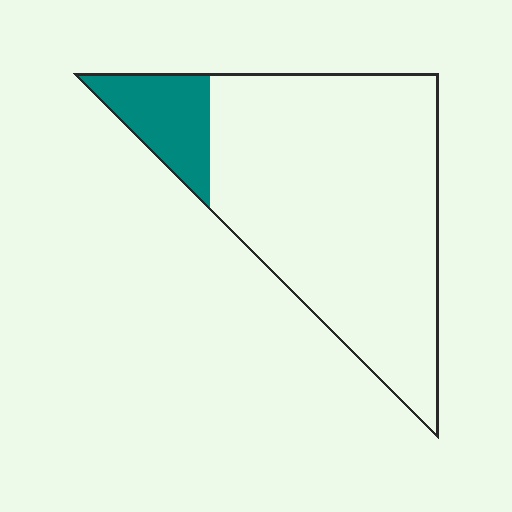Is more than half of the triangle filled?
No.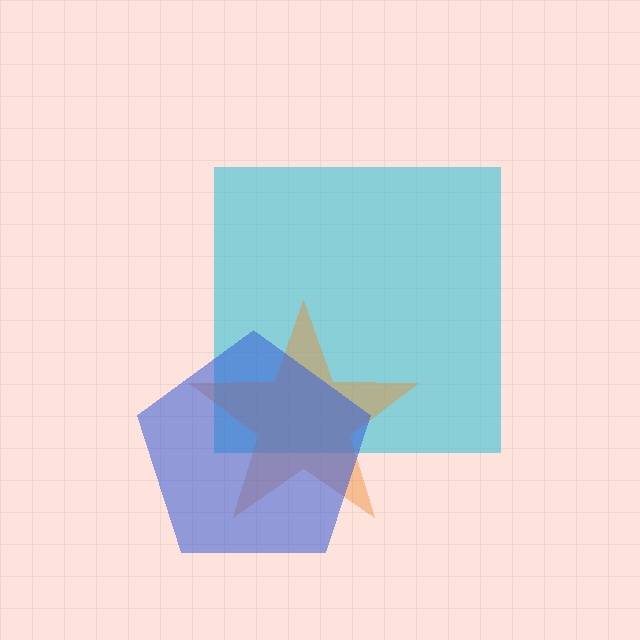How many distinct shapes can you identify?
There are 3 distinct shapes: a cyan square, an orange star, a blue pentagon.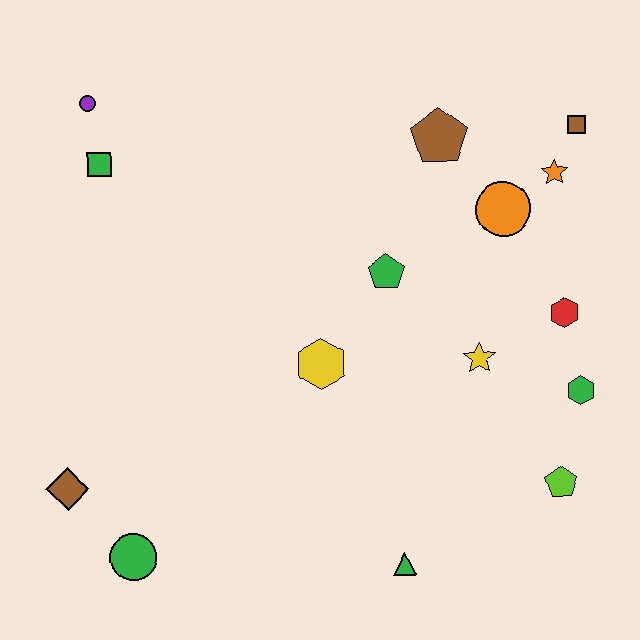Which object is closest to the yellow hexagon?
The green pentagon is closest to the yellow hexagon.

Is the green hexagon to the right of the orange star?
Yes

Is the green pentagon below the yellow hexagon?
No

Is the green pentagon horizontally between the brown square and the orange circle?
No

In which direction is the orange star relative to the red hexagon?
The orange star is above the red hexagon.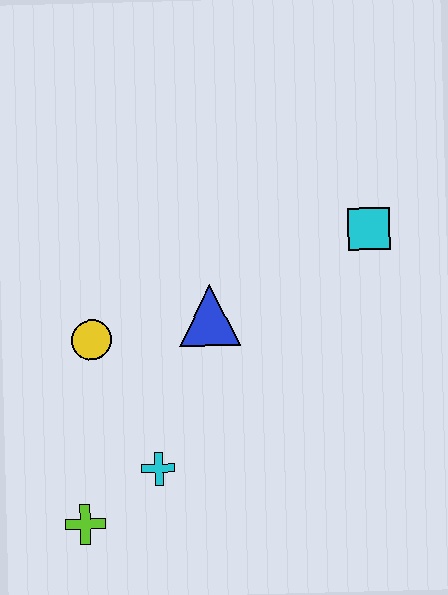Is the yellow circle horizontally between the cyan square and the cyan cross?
No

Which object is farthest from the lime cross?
The cyan square is farthest from the lime cross.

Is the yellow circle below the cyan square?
Yes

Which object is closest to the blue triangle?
The yellow circle is closest to the blue triangle.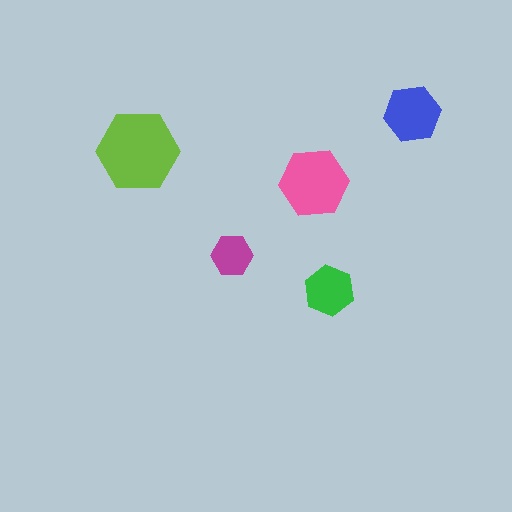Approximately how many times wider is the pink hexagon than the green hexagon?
About 1.5 times wider.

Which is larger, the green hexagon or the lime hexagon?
The lime one.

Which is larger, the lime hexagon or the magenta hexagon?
The lime one.